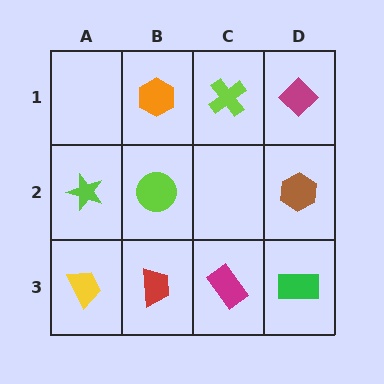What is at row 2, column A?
A lime star.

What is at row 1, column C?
A lime cross.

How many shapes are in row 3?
4 shapes.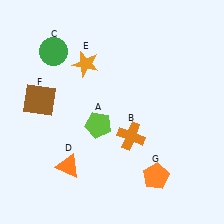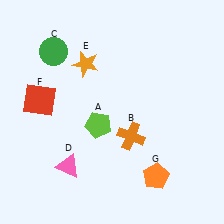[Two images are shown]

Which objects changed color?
D changed from orange to pink. F changed from brown to red.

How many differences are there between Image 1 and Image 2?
There are 2 differences between the two images.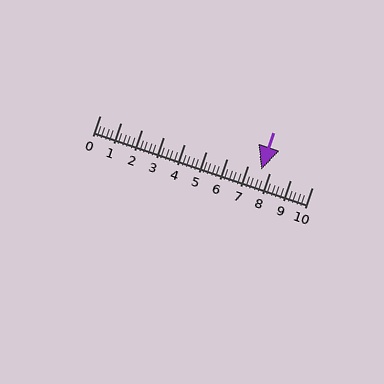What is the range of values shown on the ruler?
The ruler shows values from 0 to 10.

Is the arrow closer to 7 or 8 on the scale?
The arrow is closer to 8.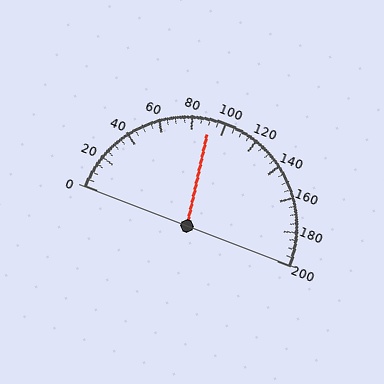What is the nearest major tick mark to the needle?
The nearest major tick mark is 80.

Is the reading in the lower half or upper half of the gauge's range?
The reading is in the lower half of the range (0 to 200).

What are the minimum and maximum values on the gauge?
The gauge ranges from 0 to 200.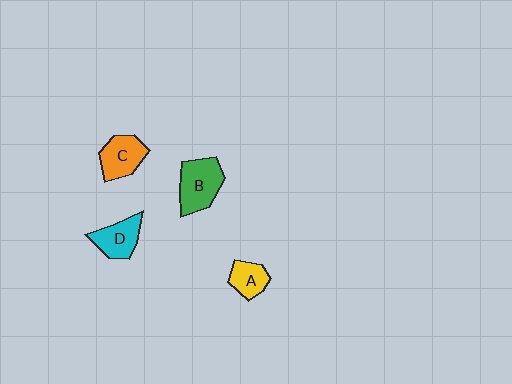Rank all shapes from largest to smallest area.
From largest to smallest: B (green), C (orange), D (cyan), A (yellow).